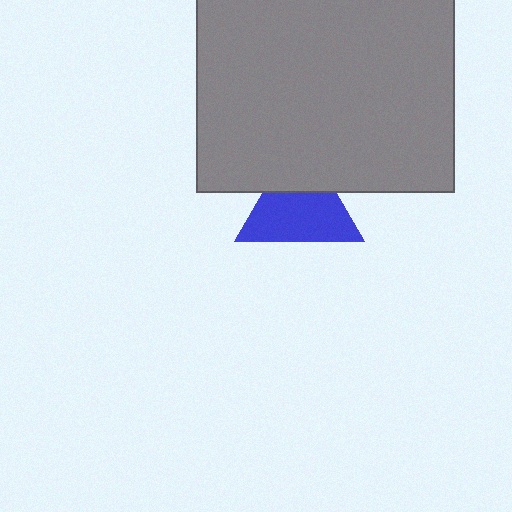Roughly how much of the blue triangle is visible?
Most of it is visible (roughly 67%).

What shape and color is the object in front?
The object in front is a gray rectangle.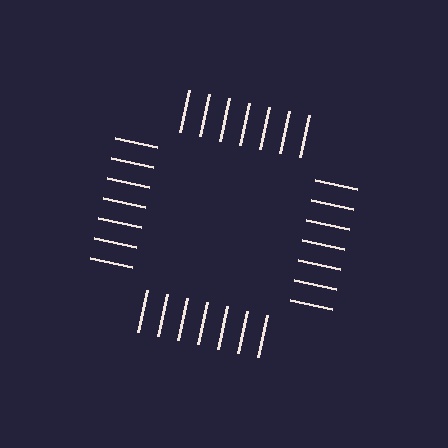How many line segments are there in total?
28 — 7 along each of the 4 edges.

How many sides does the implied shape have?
4 sides — the line-ends trace a square.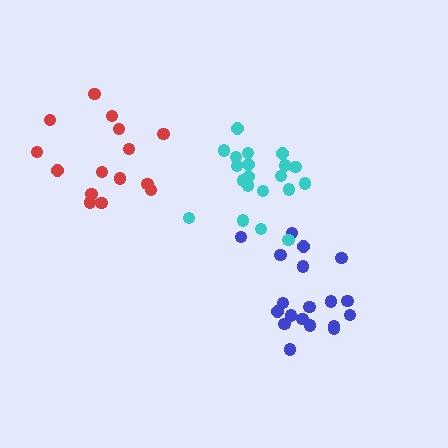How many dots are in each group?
Group 1: 19 dots, Group 2: 15 dots, Group 3: 20 dots (54 total).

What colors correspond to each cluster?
The clusters are colored: blue, red, cyan.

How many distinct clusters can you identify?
There are 3 distinct clusters.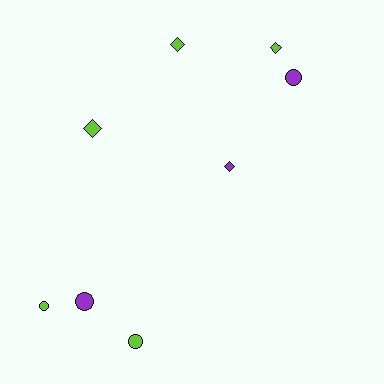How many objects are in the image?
There are 8 objects.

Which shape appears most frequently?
Circle, with 4 objects.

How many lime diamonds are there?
There are 3 lime diamonds.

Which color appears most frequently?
Lime, with 5 objects.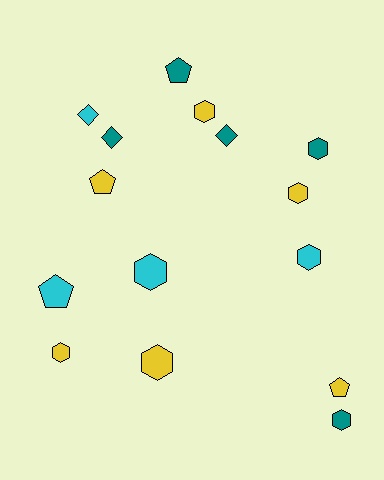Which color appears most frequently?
Yellow, with 6 objects.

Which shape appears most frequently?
Hexagon, with 8 objects.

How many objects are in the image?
There are 15 objects.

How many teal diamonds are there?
There are 2 teal diamonds.